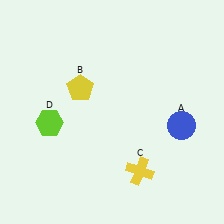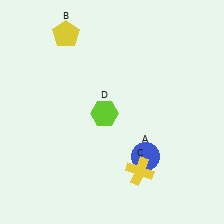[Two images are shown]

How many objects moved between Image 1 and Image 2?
3 objects moved between the two images.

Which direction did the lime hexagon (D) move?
The lime hexagon (D) moved right.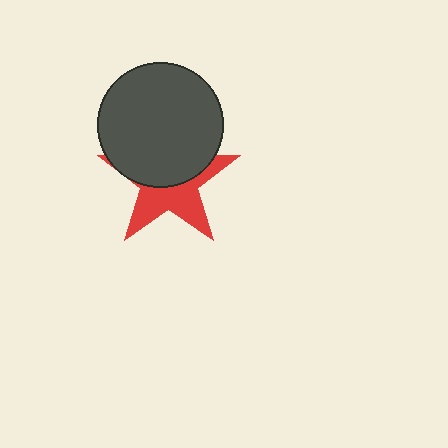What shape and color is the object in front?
The object in front is a dark gray circle.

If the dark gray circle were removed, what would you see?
You would see the complete red star.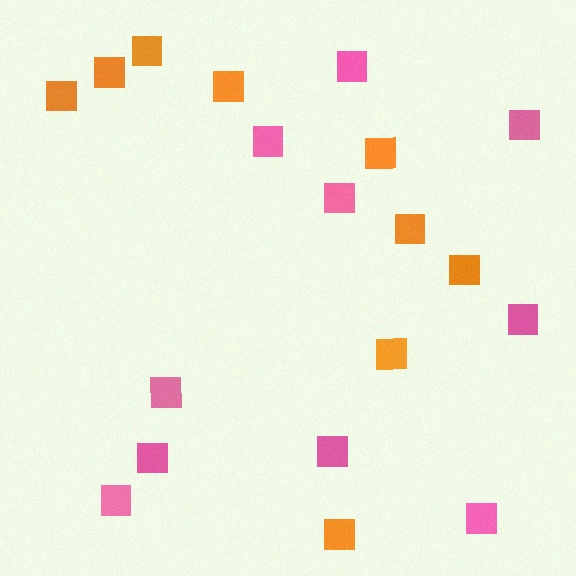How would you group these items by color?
There are 2 groups: one group of pink squares (10) and one group of orange squares (9).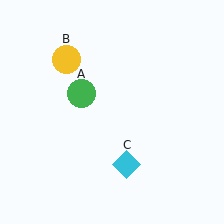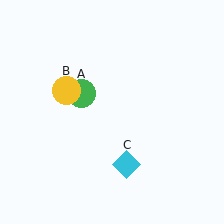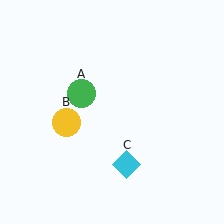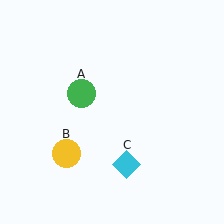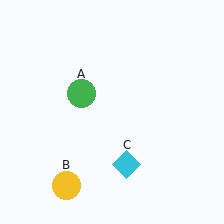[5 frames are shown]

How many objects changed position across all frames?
1 object changed position: yellow circle (object B).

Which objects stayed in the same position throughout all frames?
Green circle (object A) and cyan diamond (object C) remained stationary.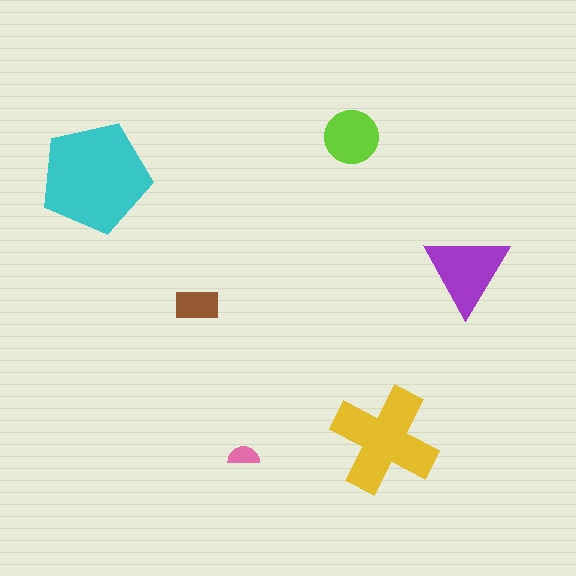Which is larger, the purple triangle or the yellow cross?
The yellow cross.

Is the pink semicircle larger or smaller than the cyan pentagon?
Smaller.